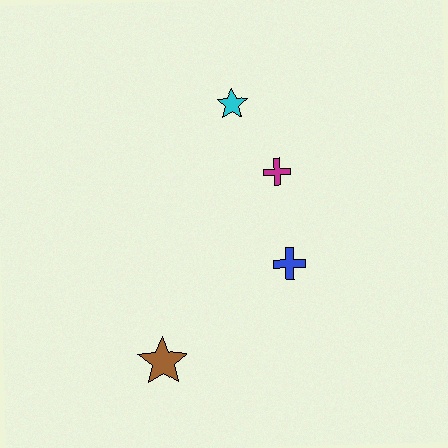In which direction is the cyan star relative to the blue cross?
The cyan star is above the blue cross.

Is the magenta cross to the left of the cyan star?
No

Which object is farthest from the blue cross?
The cyan star is farthest from the blue cross.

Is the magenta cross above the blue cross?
Yes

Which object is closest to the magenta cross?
The cyan star is closest to the magenta cross.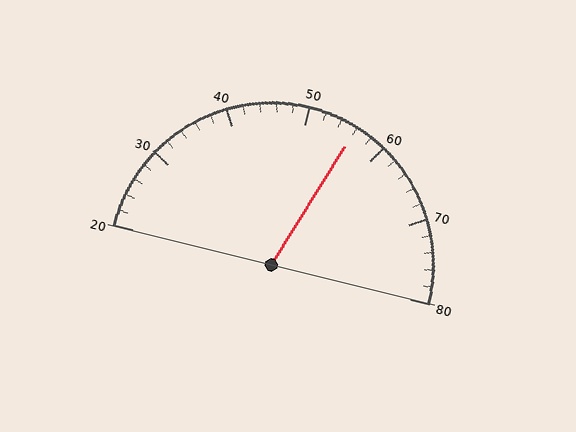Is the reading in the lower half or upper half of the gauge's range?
The reading is in the upper half of the range (20 to 80).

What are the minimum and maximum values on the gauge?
The gauge ranges from 20 to 80.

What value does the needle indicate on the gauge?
The needle indicates approximately 56.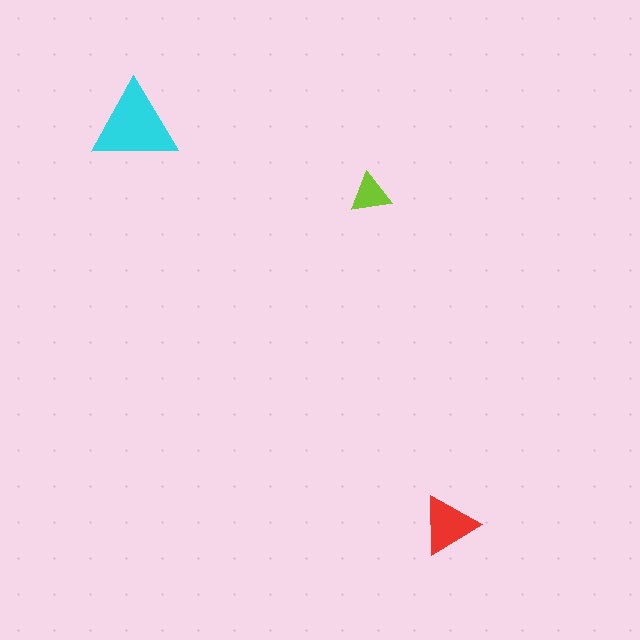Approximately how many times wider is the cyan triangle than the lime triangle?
About 2 times wider.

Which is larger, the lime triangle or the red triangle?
The red one.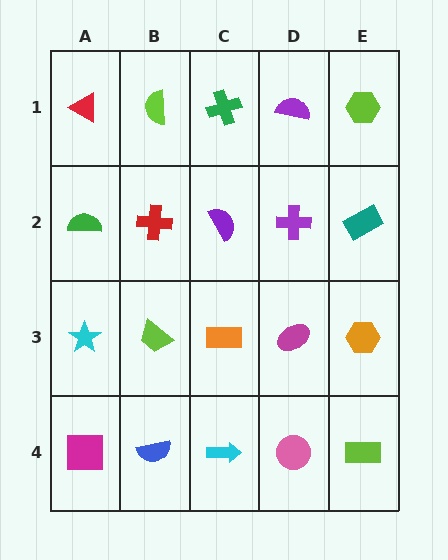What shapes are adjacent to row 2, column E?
A lime hexagon (row 1, column E), an orange hexagon (row 3, column E), a purple cross (row 2, column D).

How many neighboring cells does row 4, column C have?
3.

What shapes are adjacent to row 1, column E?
A teal rectangle (row 2, column E), a purple semicircle (row 1, column D).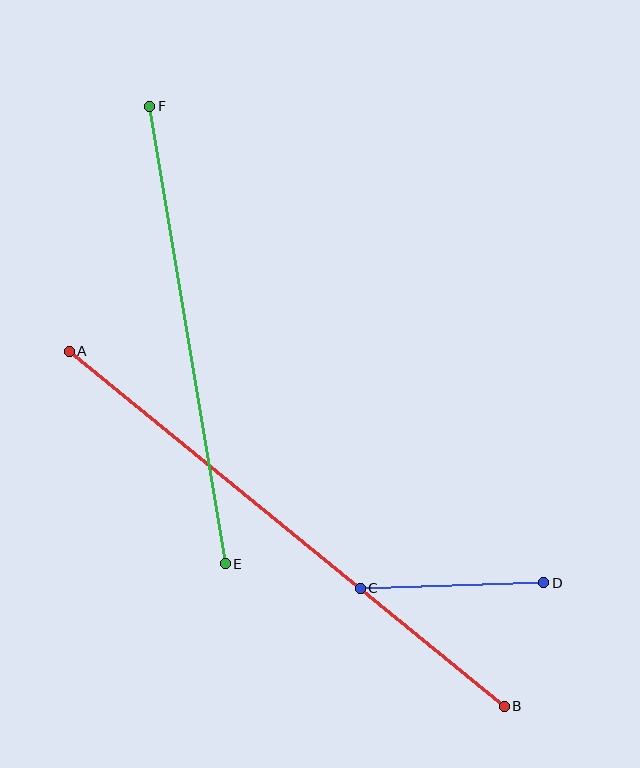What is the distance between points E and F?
The distance is approximately 464 pixels.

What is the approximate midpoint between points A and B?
The midpoint is at approximately (287, 529) pixels.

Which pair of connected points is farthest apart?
Points A and B are farthest apart.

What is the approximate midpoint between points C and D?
The midpoint is at approximately (452, 586) pixels.